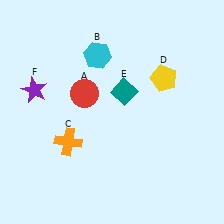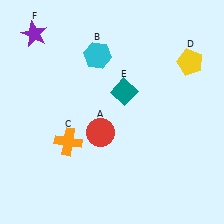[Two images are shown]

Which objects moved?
The objects that moved are: the red circle (A), the yellow pentagon (D), the purple star (F).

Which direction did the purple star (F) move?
The purple star (F) moved up.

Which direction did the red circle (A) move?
The red circle (A) moved down.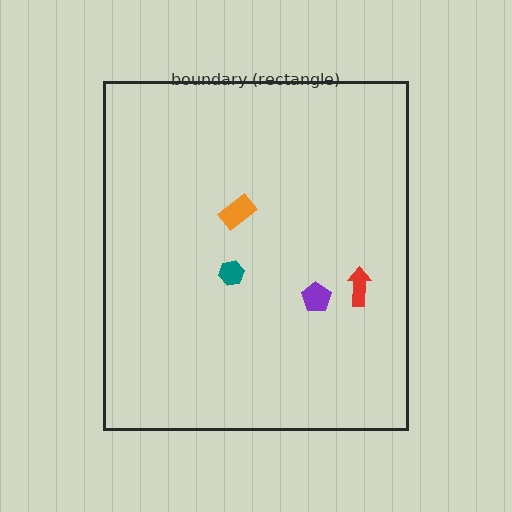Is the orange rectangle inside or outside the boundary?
Inside.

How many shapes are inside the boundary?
4 inside, 0 outside.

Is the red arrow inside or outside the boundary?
Inside.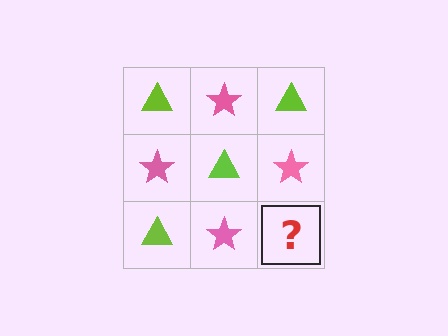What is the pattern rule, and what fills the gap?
The rule is that it alternates lime triangle and pink star in a checkerboard pattern. The gap should be filled with a lime triangle.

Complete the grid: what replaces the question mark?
The question mark should be replaced with a lime triangle.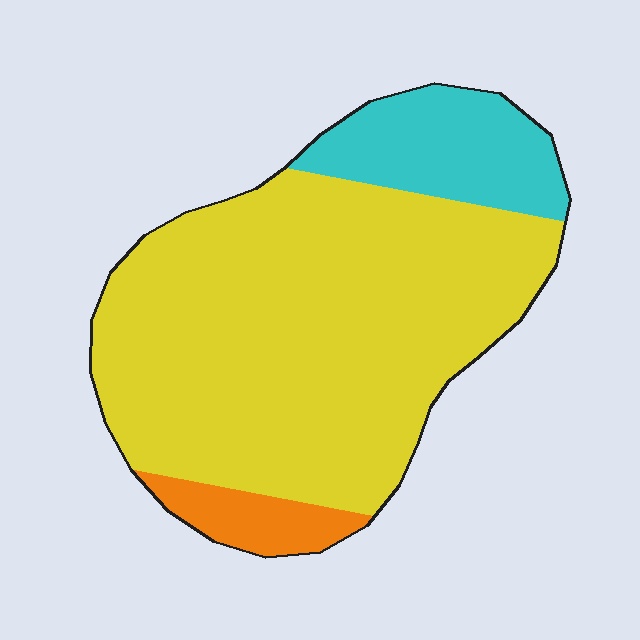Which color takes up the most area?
Yellow, at roughly 75%.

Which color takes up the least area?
Orange, at roughly 5%.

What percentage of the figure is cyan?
Cyan covers 16% of the figure.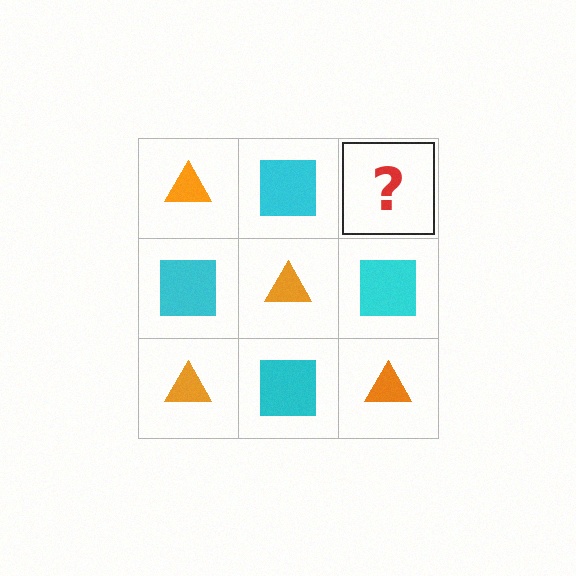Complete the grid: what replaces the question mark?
The question mark should be replaced with an orange triangle.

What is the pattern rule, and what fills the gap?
The rule is that it alternates orange triangle and cyan square in a checkerboard pattern. The gap should be filled with an orange triangle.